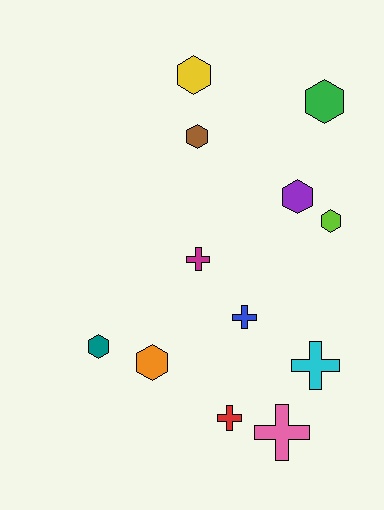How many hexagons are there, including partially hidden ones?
There are 7 hexagons.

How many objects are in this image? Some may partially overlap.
There are 12 objects.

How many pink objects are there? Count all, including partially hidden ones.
There is 1 pink object.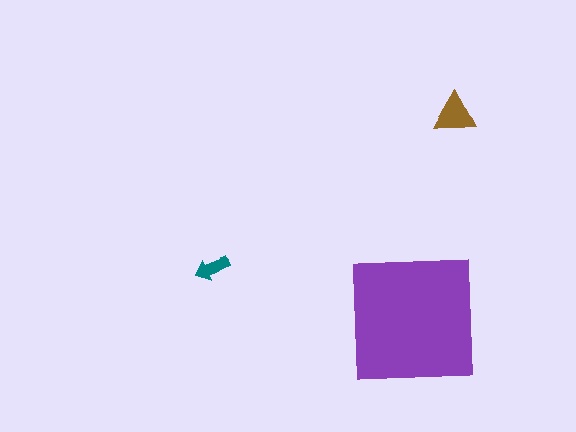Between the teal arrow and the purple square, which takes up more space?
The purple square.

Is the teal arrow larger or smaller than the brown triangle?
Smaller.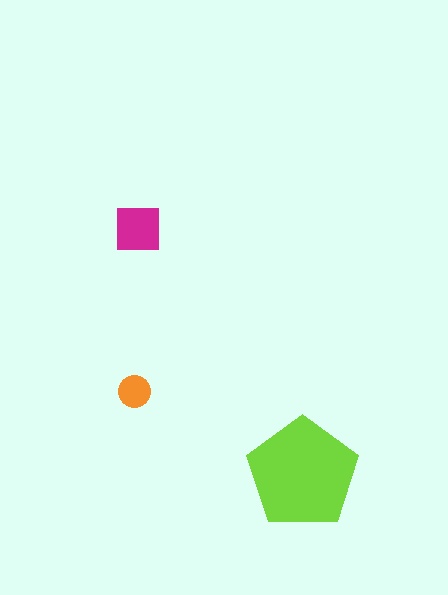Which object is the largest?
The lime pentagon.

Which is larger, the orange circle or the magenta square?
The magenta square.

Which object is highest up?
The magenta square is topmost.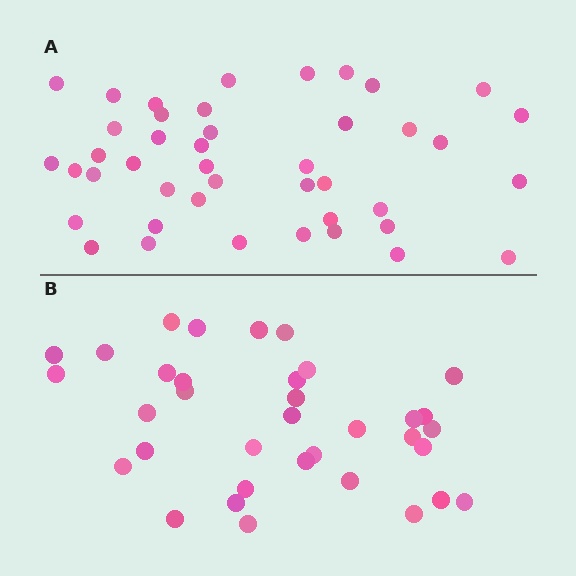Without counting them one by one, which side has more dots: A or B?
Region A (the top region) has more dots.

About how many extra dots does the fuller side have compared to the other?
Region A has roughly 8 or so more dots than region B.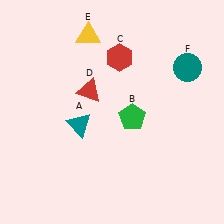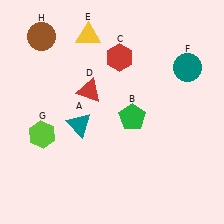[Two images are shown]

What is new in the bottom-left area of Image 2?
A lime hexagon (G) was added in the bottom-left area of Image 2.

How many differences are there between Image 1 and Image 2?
There are 2 differences between the two images.